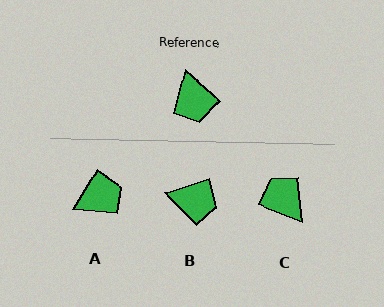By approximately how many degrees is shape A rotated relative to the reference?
Approximately 100 degrees counter-clockwise.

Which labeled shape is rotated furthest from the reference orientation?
C, about 160 degrees away.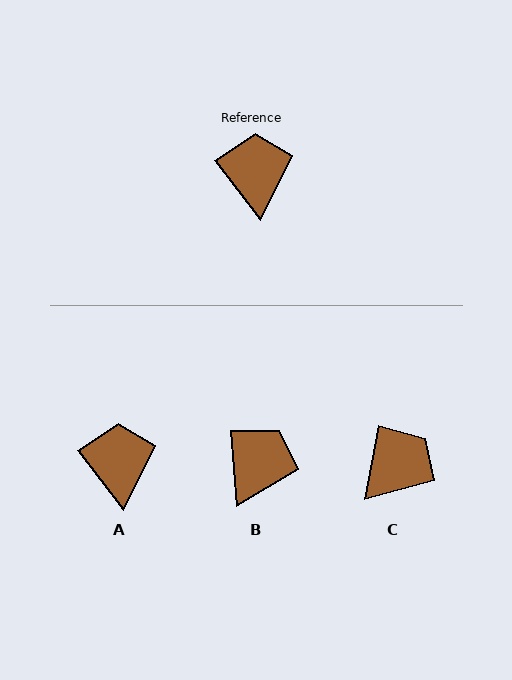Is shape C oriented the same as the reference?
No, it is off by about 49 degrees.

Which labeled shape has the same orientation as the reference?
A.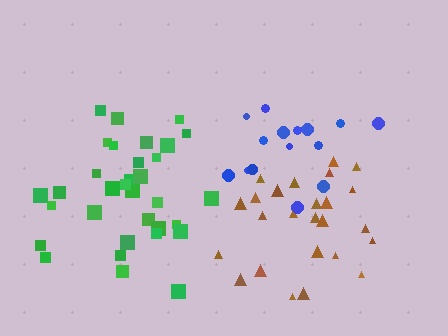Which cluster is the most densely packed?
Green.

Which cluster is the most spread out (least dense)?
Blue.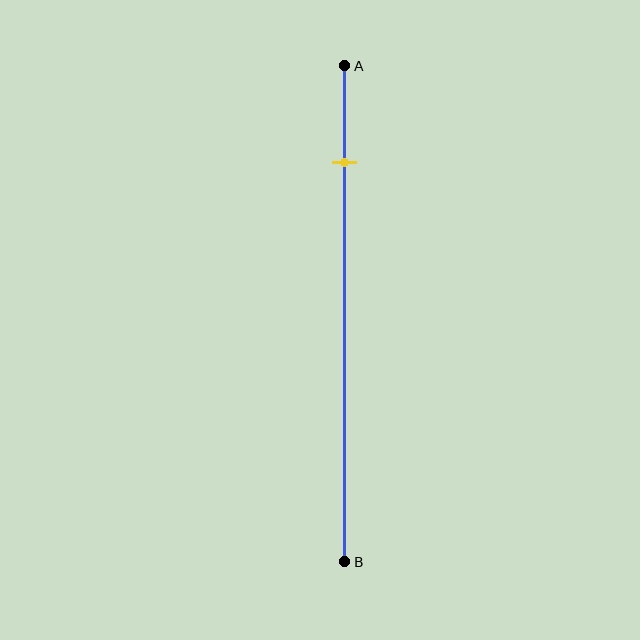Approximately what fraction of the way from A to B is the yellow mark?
The yellow mark is approximately 20% of the way from A to B.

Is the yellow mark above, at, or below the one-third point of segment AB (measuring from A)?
The yellow mark is above the one-third point of segment AB.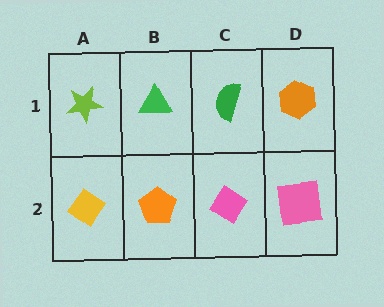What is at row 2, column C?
A pink diamond.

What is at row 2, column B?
An orange pentagon.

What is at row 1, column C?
A green semicircle.